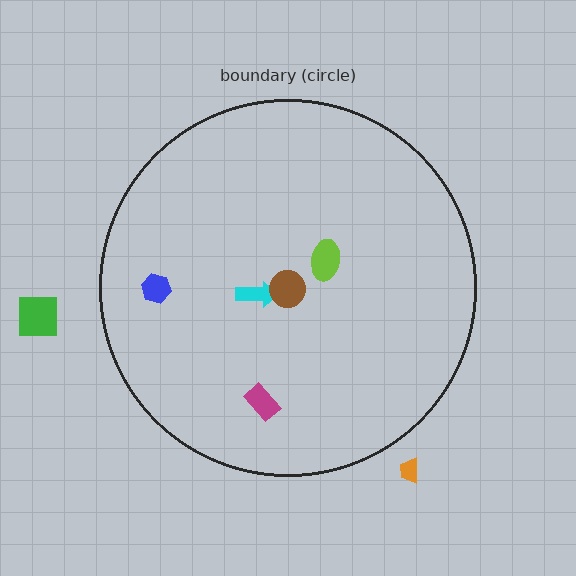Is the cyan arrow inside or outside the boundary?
Inside.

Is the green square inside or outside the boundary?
Outside.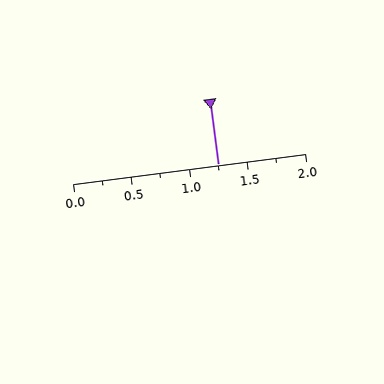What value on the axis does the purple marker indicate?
The marker indicates approximately 1.25.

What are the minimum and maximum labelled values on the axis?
The axis runs from 0.0 to 2.0.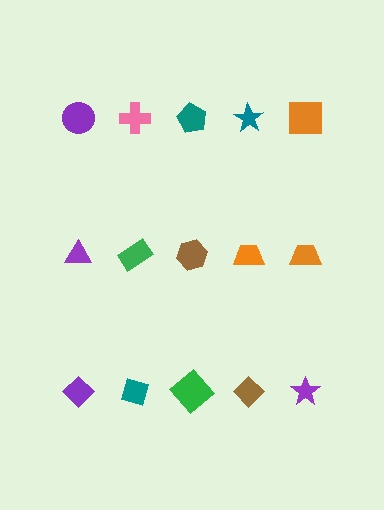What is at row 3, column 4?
A brown diamond.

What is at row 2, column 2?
A green rectangle.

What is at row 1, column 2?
A pink cross.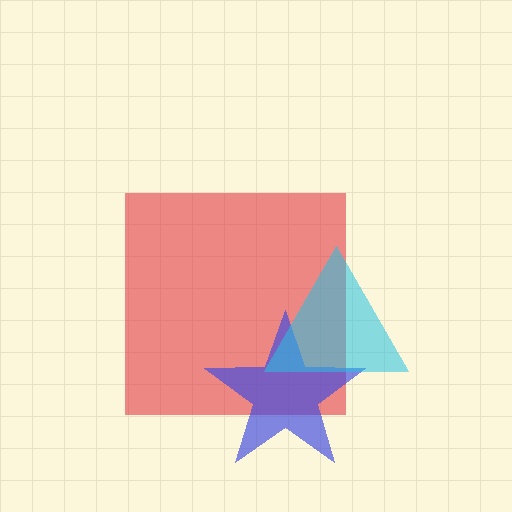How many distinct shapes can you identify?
There are 3 distinct shapes: a red square, a blue star, a cyan triangle.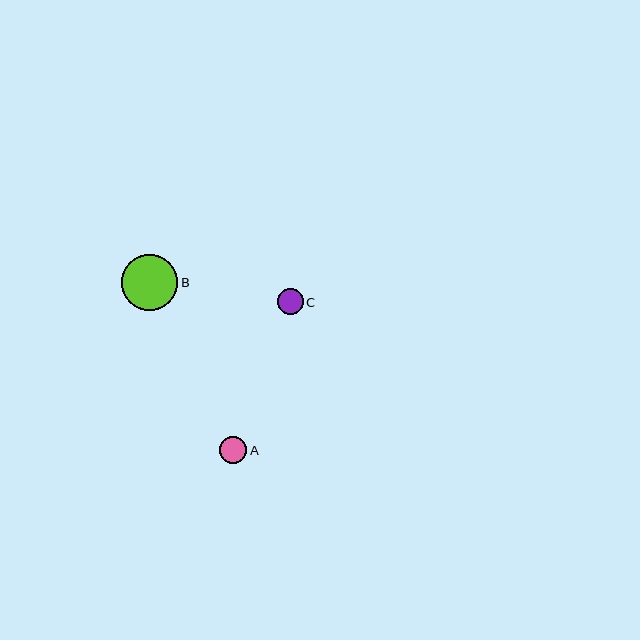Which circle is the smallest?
Circle C is the smallest with a size of approximately 26 pixels.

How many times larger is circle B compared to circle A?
Circle B is approximately 2.1 times the size of circle A.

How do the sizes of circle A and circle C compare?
Circle A and circle C are approximately the same size.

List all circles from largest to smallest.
From largest to smallest: B, A, C.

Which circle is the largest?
Circle B is the largest with a size of approximately 56 pixels.